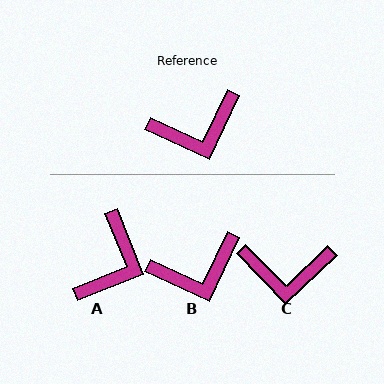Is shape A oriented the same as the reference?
No, it is off by about 47 degrees.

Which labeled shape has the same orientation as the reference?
B.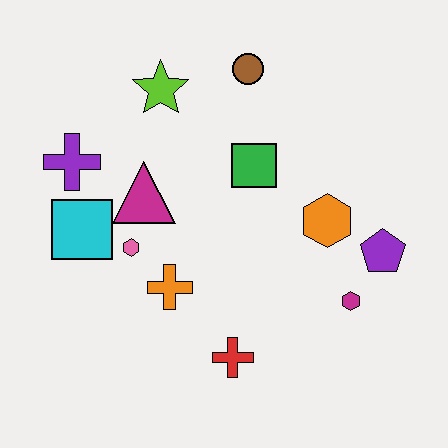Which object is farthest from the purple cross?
The purple pentagon is farthest from the purple cross.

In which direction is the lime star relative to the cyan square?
The lime star is above the cyan square.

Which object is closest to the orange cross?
The pink hexagon is closest to the orange cross.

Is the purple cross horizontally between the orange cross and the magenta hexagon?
No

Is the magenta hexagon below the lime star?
Yes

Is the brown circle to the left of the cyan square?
No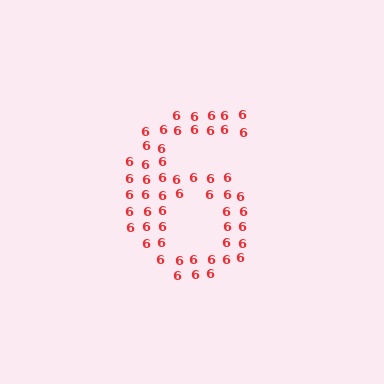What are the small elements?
The small elements are digit 6's.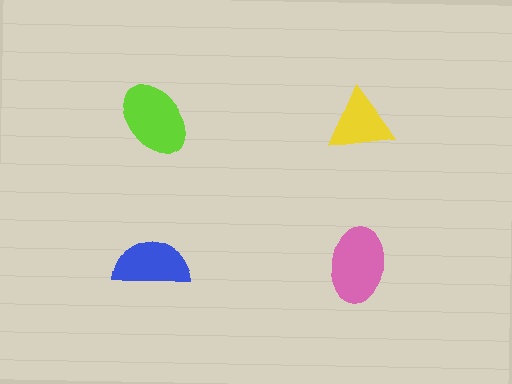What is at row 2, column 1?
A blue semicircle.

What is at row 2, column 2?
A pink ellipse.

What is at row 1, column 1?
A lime ellipse.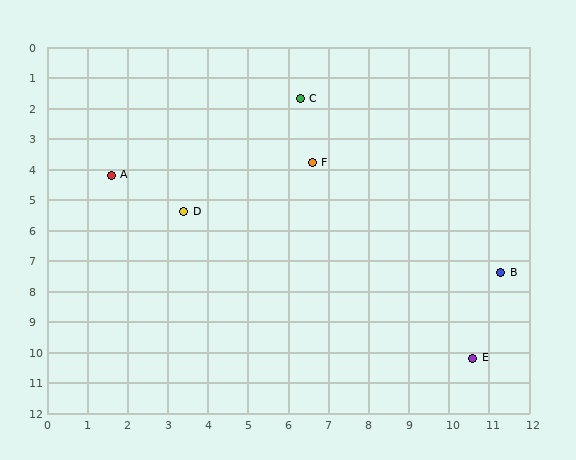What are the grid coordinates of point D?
Point D is at approximately (3.4, 5.4).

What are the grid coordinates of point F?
Point F is at approximately (6.6, 3.8).